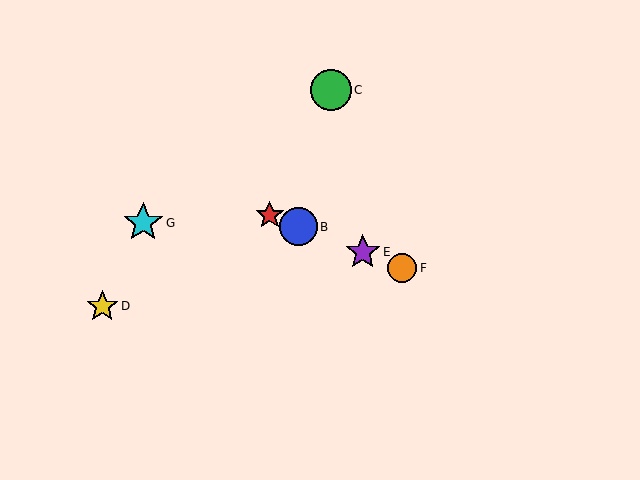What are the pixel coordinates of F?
Object F is at (402, 268).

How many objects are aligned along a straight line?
4 objects (A, B, E, F) are aligned along a straight line.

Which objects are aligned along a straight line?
Objects A, B, E, F are aligned along a straight line.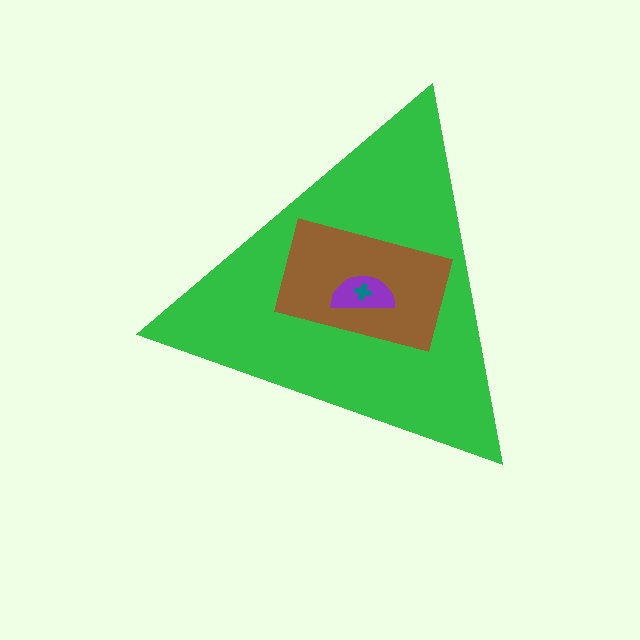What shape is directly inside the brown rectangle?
The purple semicircle.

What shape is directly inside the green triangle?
The brown rectangle.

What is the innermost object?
The teal cross.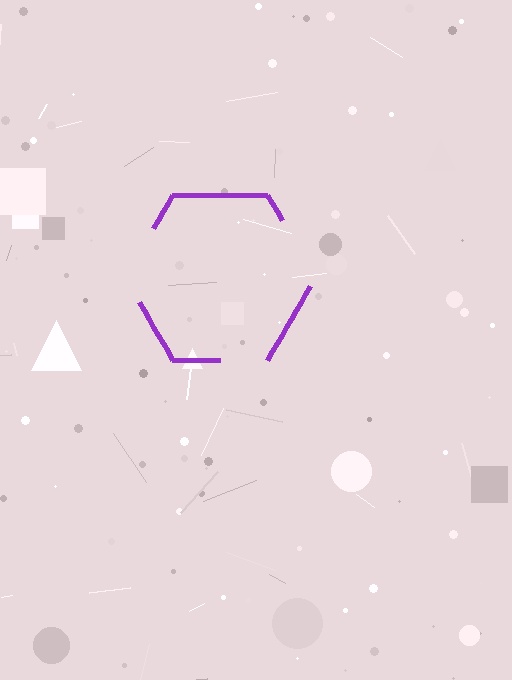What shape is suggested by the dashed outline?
The dashed outline suggests a hexagon.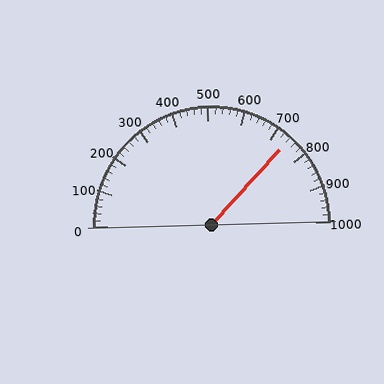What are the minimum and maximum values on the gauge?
The gauge ranges from 0 to 1000.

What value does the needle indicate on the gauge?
The needle indicates approximately 740.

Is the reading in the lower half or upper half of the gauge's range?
The reading is in the upper half of the range (0 to 1000).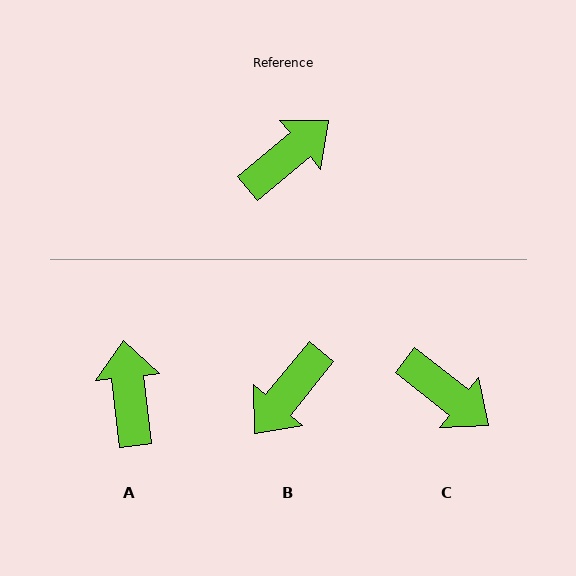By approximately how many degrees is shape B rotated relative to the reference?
Approximately 169 degrees clockwise.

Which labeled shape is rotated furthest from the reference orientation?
B, about 169 degrees away.